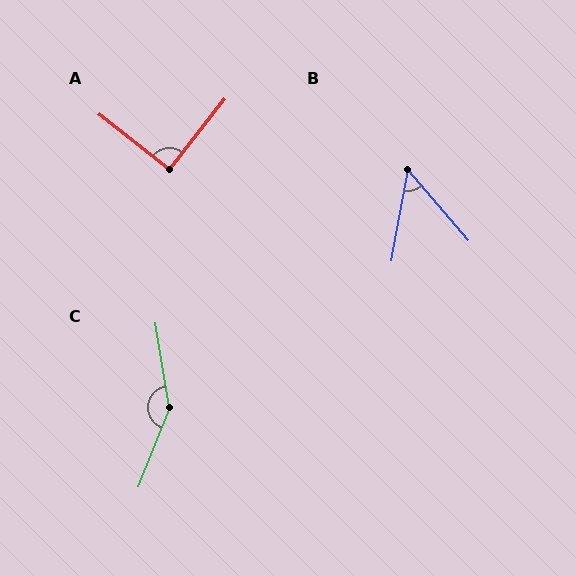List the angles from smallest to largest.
B (50°), A (90°), C (149°).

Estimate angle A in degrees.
Approximately 90 degrees.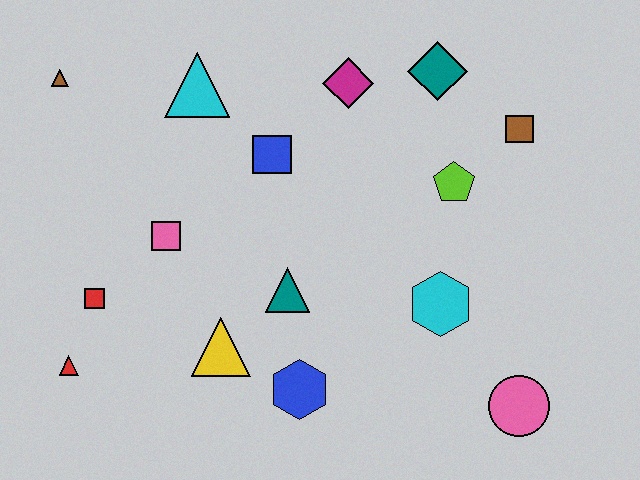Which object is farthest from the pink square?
The pink circle is farthest from the pink square.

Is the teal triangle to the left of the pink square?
No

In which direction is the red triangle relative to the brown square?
The red triangle is to the left of the brown square.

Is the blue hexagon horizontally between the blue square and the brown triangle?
No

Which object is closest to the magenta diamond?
The teal diamond is closest to the magenta diamond.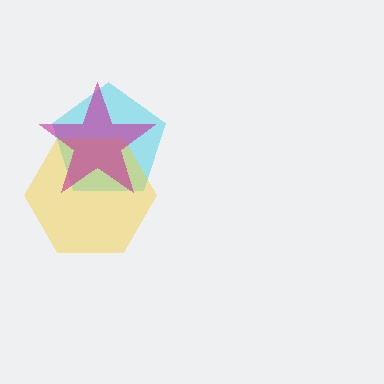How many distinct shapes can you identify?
There are 3 distinct shapes: a cyan pentagon, a yellow hexagon, a magenta star.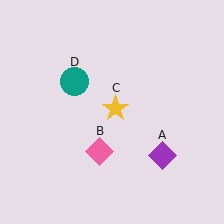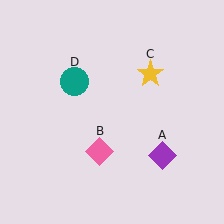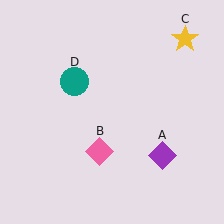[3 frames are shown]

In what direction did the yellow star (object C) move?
The yellow star (object C) moved up and to the right.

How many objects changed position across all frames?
1 object changed position: yellow star (object C).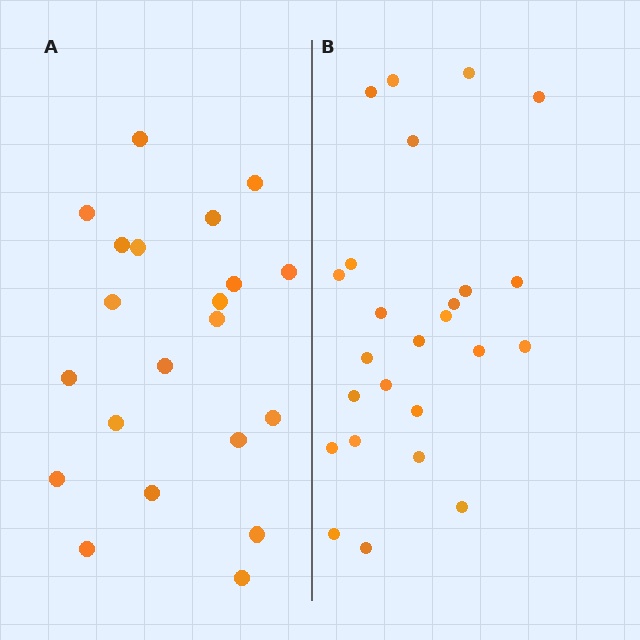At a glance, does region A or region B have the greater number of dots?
Region B (the right region) has more dots.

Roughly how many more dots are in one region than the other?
Region B has about 4 more dots than region A.